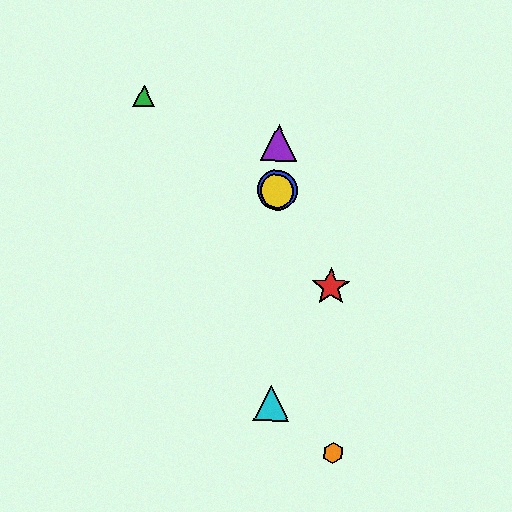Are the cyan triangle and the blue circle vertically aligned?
Yes, both are at x≈271.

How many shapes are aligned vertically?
4 shapes (the blue circle, the yellow circle, the purple triangle, the cyan triangle) are aligned vertically.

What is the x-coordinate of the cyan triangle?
The cyan triangle is at x≈271.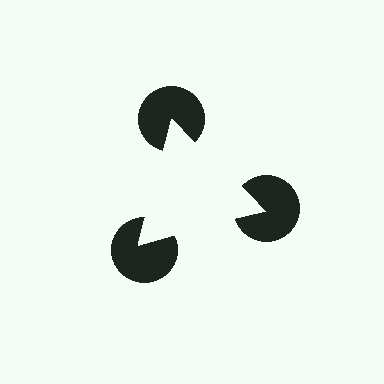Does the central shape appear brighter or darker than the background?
It typically appears slightly brighter than the background, even though no actual brightness change is drawn.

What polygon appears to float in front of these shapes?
An illusory triangle — its edges are inferred from the aligned wedge cuts in the pac-man discs, not physically drawn.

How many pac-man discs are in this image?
There are 3 — one at each vertex of the illusory triangle.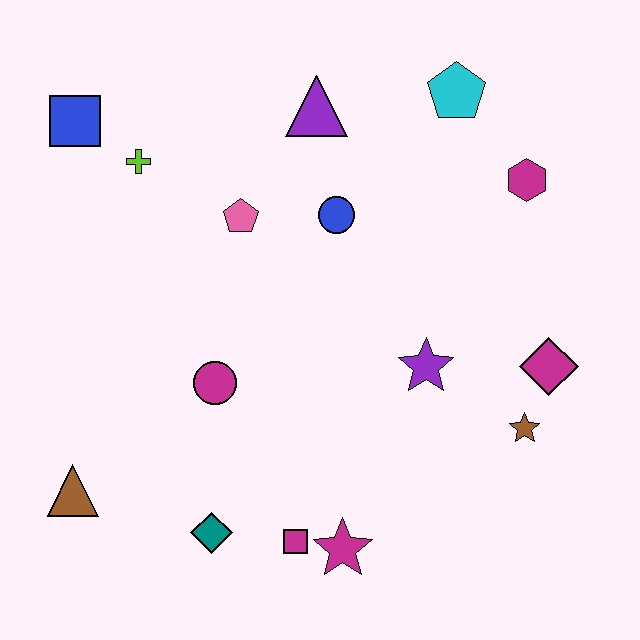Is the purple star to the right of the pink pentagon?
Yes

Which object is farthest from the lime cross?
The brown star is farthest from the lime cross.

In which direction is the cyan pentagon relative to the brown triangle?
The cyan pentagon is above the brown triangle.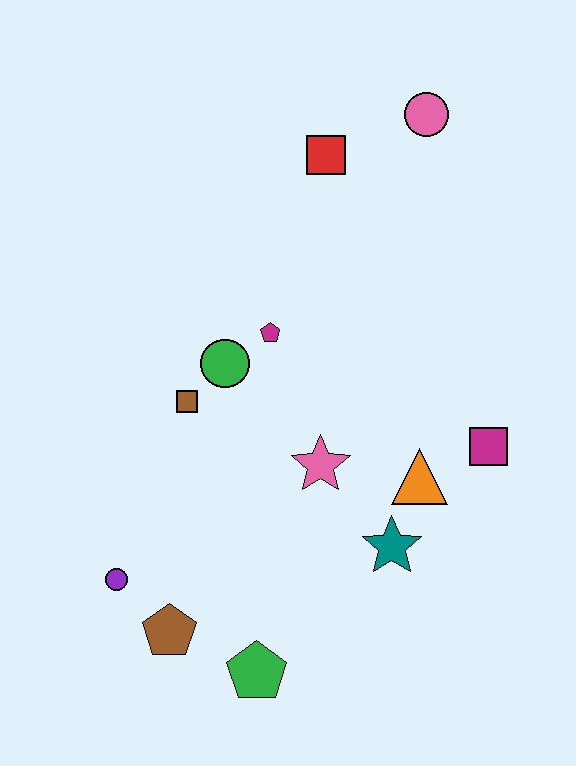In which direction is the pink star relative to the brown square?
The pink star is to the right of the brown square.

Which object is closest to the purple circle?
The brown pentagon is closest to the purple circle.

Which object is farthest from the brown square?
The pink circle is farthest from the brown square.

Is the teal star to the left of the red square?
No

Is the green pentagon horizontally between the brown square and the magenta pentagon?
Yes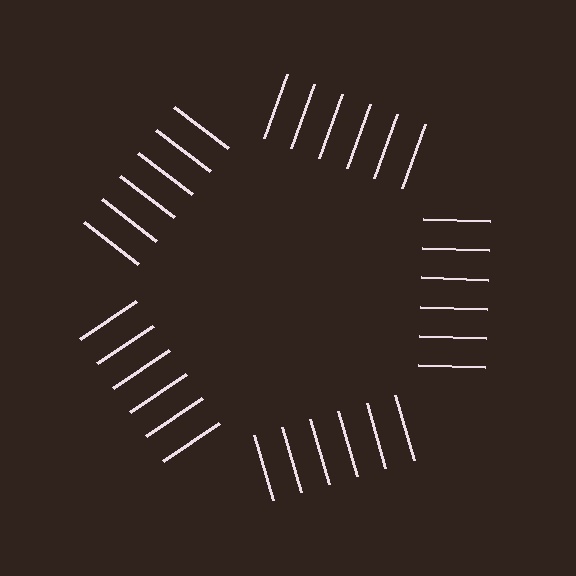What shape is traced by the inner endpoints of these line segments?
An illusory pentagon — the line segments terminate on its edges but no continuous stroke is drawn.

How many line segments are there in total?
30 — 6 along each of the 5 edges.